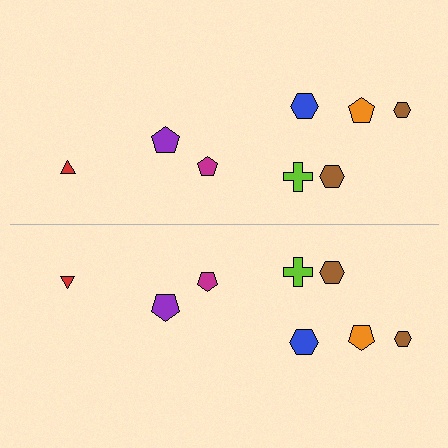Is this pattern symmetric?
Yes, this pattern has bilateral (reflection) symmetry.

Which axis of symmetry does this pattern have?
The pattern has a horizontal axis of symmetry running through the center of the image.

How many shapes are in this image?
There are 16 shapes in this image.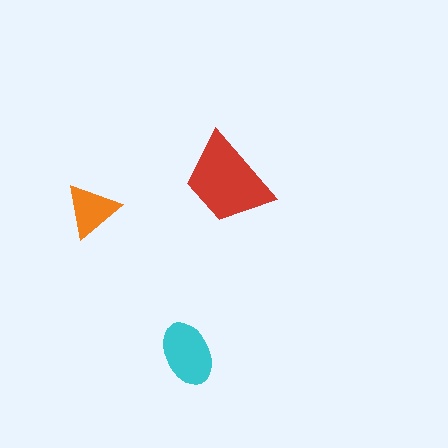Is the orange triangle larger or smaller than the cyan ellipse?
Smaller.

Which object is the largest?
The red trapezoid.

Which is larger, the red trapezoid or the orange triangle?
The red trapezoid.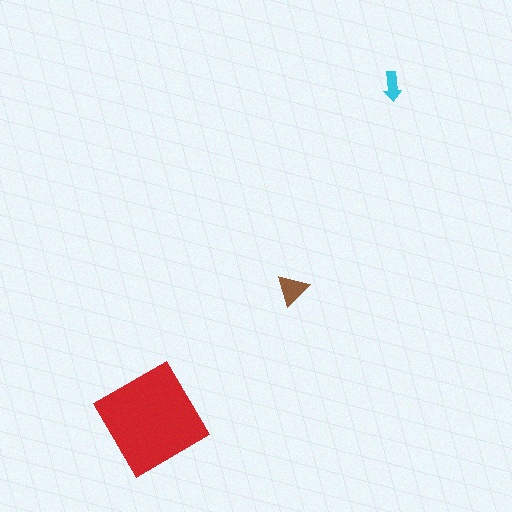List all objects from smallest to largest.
The cyan arrow, the brown triangle, the red diamond.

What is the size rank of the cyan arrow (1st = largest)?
3rd.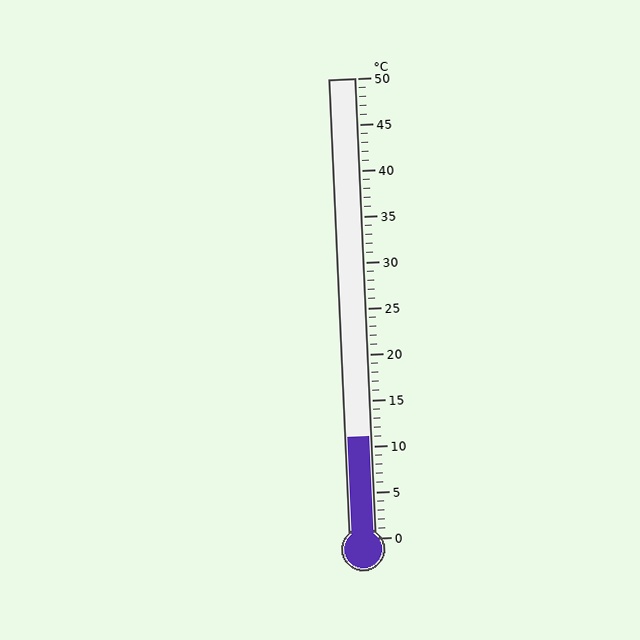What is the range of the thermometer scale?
The thermometer scale ranges from 0°C to 50°C.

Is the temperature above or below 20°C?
The temperature is below 20°C.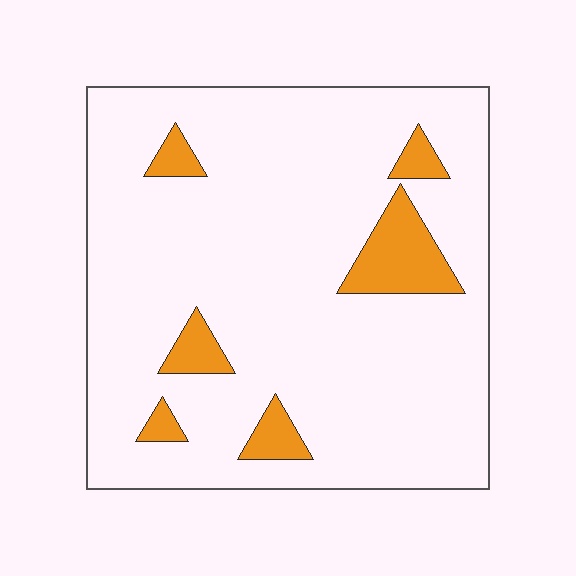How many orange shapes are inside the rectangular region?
6.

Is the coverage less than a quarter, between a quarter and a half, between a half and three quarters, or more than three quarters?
Less than a quarter.